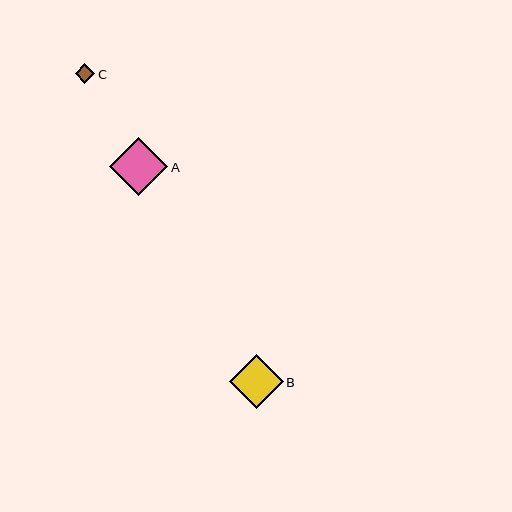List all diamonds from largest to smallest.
From largest to smallest: A, B, C.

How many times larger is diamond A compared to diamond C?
Diamond A is approximately 3.0 times the size of diamond C.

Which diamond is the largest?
Diamond A is the largest with a size of approximately 58 pixels.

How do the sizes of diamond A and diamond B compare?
Diamond A and diamond B are approximately the same size.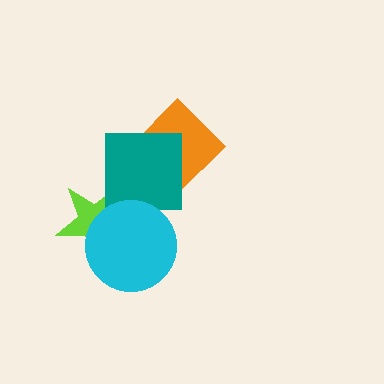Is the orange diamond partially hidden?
Yes, it is partially covered by another shape.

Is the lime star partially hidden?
Yes, it is partially covered by another shape.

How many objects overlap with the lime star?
2 objects overlap with the lime star.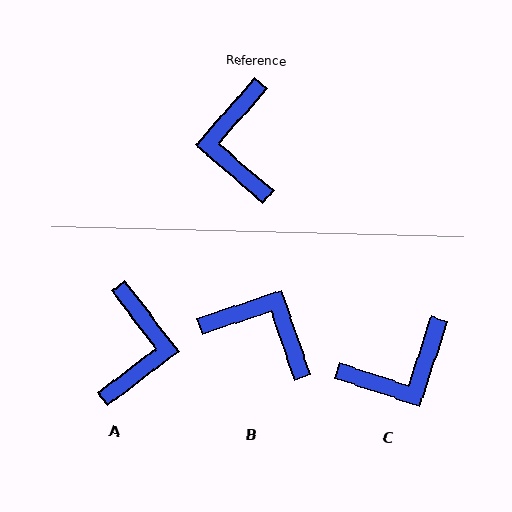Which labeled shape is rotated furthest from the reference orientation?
A, about 168 degrees away.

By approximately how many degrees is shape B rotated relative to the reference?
Approximately 120 degrees clockwise.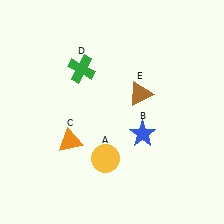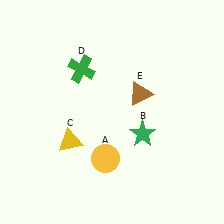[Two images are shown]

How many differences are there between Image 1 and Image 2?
There are 2 differences between the two images.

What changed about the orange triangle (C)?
In Image 1, C is orange. In Image 2, it changed to yellow.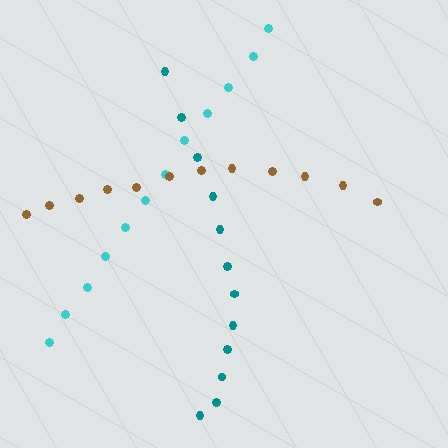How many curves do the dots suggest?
There are 3 distinct paths.